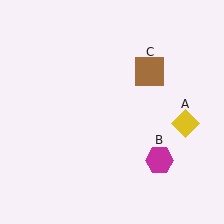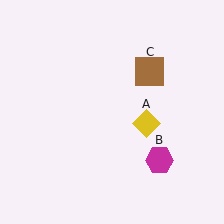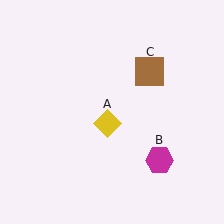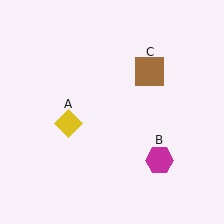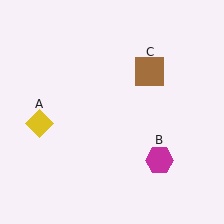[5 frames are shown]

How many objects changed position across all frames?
1 object changed position: yellow diamond (object A).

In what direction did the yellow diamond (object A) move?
The yellow diamond (object A) moved left.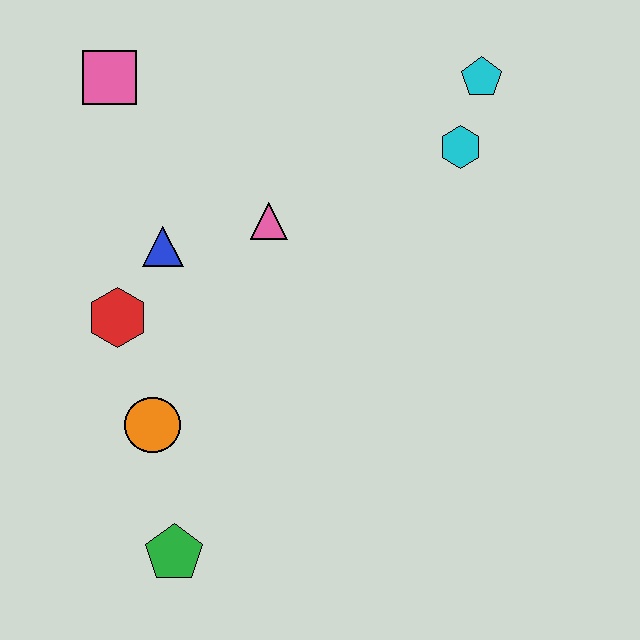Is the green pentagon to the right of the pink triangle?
No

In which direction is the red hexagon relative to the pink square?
The red hexagon is below the pink square.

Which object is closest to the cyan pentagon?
The cyan hexagon is closest to the cyan pentagon.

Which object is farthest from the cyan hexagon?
The green pentagon is farthest from the cyan hexagon.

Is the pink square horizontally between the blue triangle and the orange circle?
No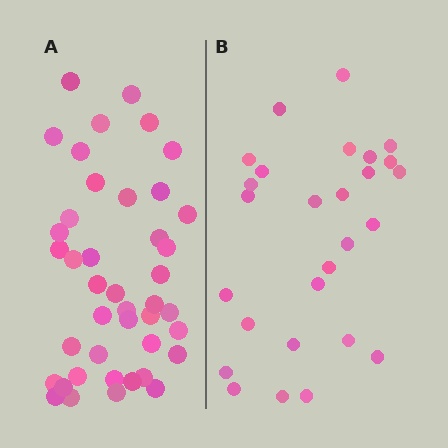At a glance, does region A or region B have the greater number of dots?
Region A (the left region) has more dots.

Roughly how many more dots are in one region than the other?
Region A has approximately 15 more dots than region B.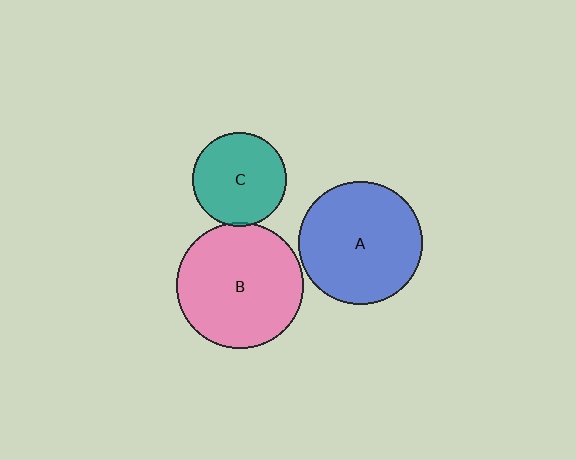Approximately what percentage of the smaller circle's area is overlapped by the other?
Approximately 5%.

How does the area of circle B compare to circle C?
Approximately 1.8 times.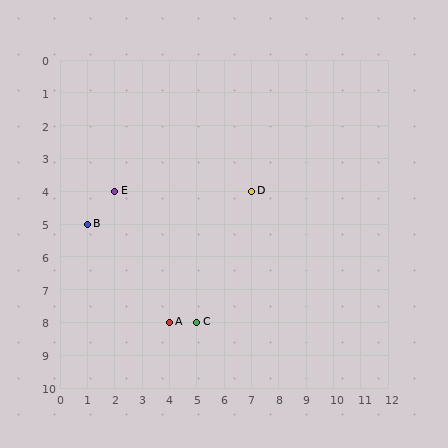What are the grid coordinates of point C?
Point C is at grid coordinates (5, 8).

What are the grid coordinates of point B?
Point B is at grid coordinates (1, 5).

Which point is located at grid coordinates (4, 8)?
Point A is at (4, 8).